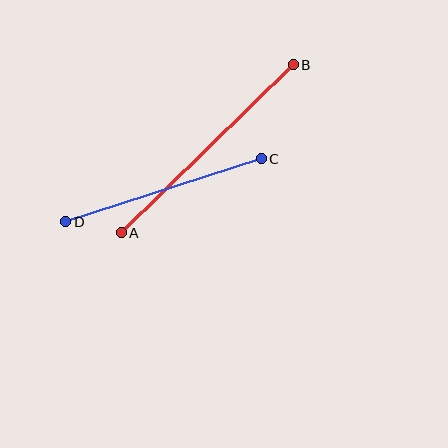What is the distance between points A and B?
The distance is approximately 240 pixels.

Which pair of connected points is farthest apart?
Points A and B are farthest apart.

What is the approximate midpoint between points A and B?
The midpoint is at approximately (207, 149) pixels.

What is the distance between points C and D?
The distance is approximately 206 pixels.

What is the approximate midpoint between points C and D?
The midpoint is at approximately (164, 190) pixels.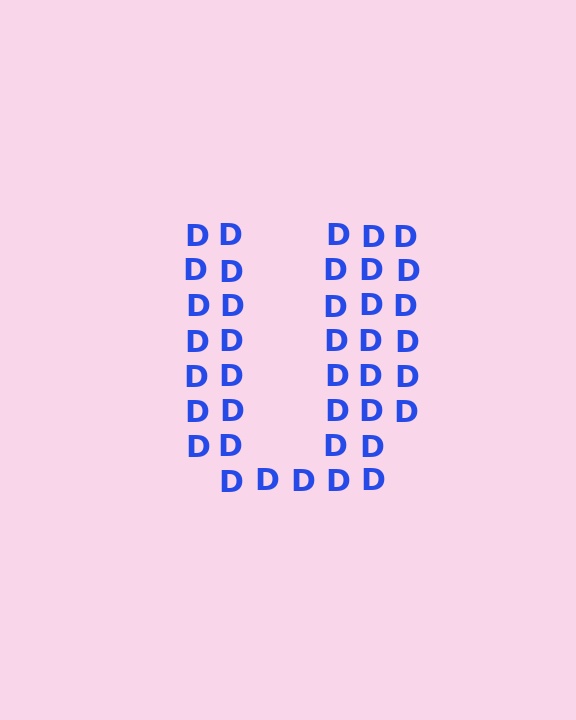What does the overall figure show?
The overall figure shows the letter U.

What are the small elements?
The small elements are letter D's.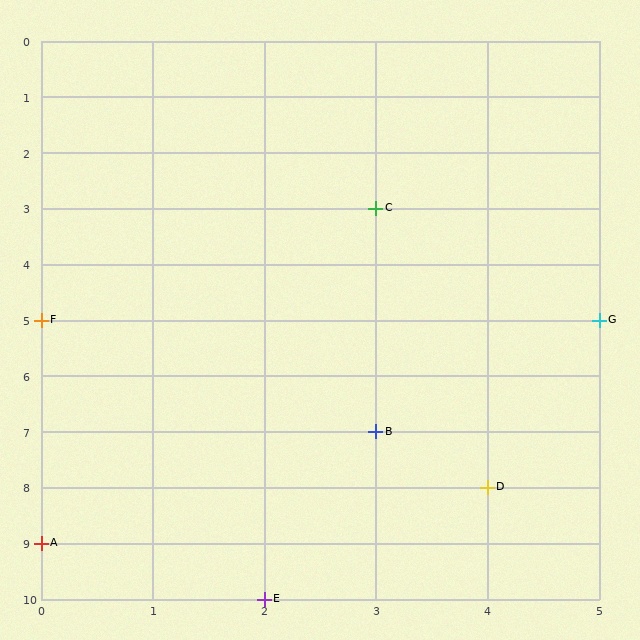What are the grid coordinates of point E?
Point E is at grid coordinates (2, 10).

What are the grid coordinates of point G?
Point G is at grid coordinates (5, 5).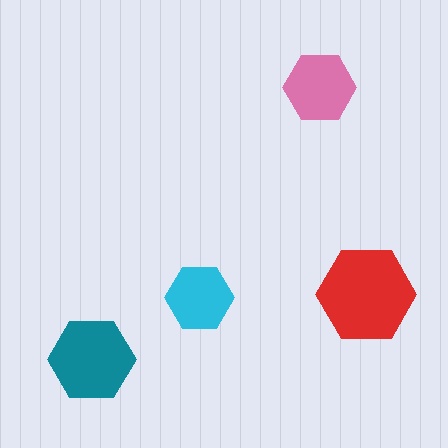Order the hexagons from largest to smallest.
the red one, the teal one, the pink one, the cyan one.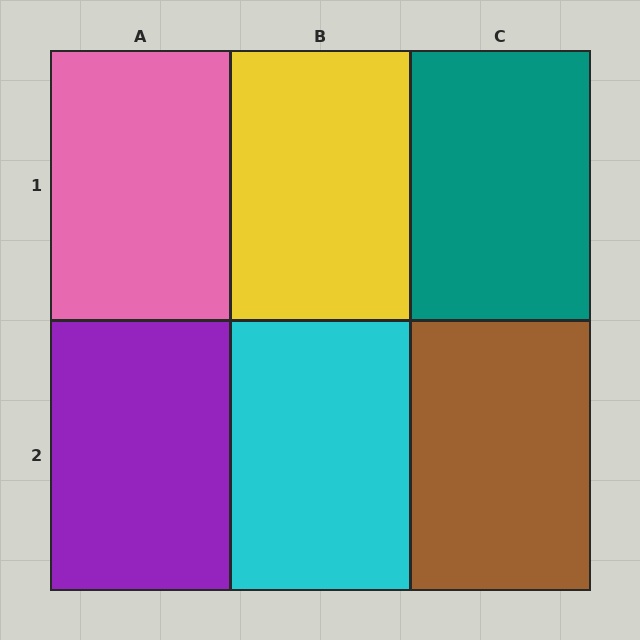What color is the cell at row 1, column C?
Teal.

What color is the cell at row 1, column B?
Yellow.